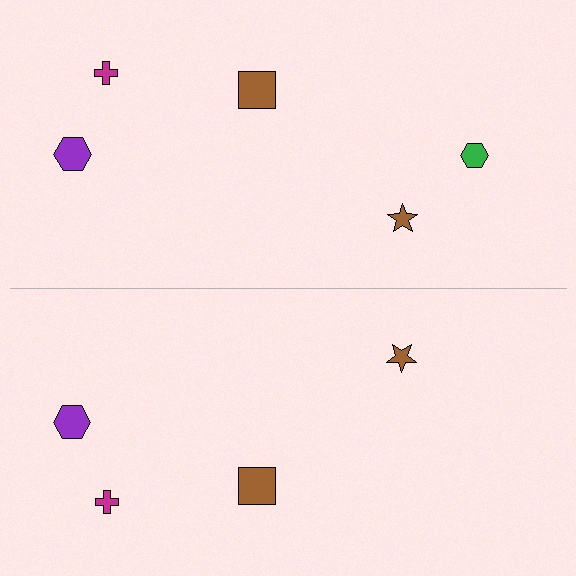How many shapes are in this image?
There are 9 shapes in this image.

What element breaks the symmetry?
A green hexagon is missing from the bottom side.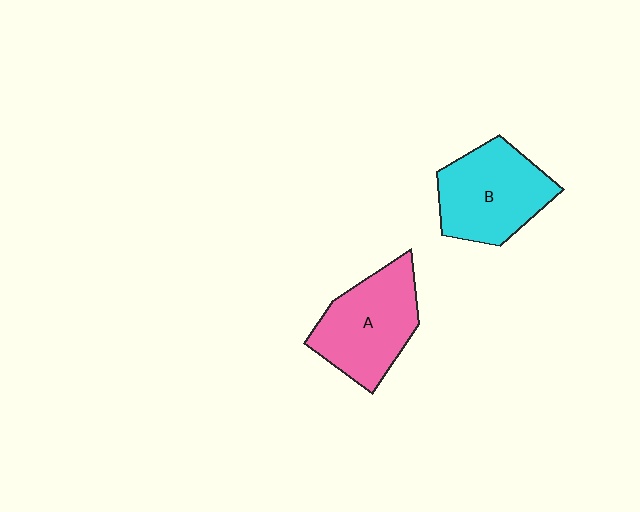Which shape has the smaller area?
Shape A (pink).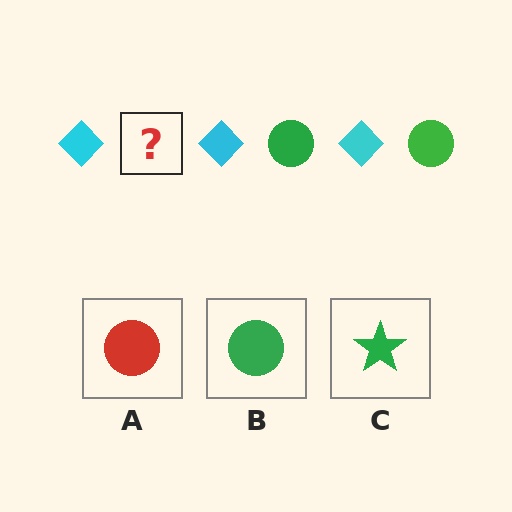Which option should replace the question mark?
Option B.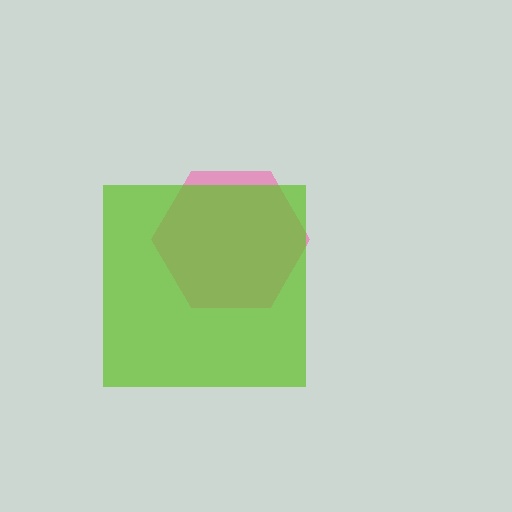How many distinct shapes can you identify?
There are 2 distinct shapes: a pink hexagon, a lime square.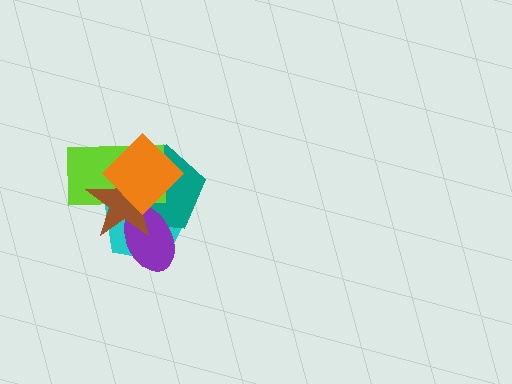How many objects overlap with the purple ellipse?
5 objects overlap with the purple ellipse.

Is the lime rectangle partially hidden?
Yes, it is partially covered by another shape.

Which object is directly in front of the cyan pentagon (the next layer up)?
The teal pentagon is directly in front of the cyan pentagon.